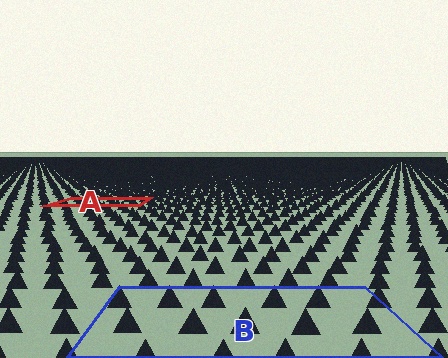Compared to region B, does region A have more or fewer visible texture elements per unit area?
Region A has more texture elements per unit area — they are packed more densely because it is farther away.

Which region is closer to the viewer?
Region B is closer. The texture elements there are larger and more spread out.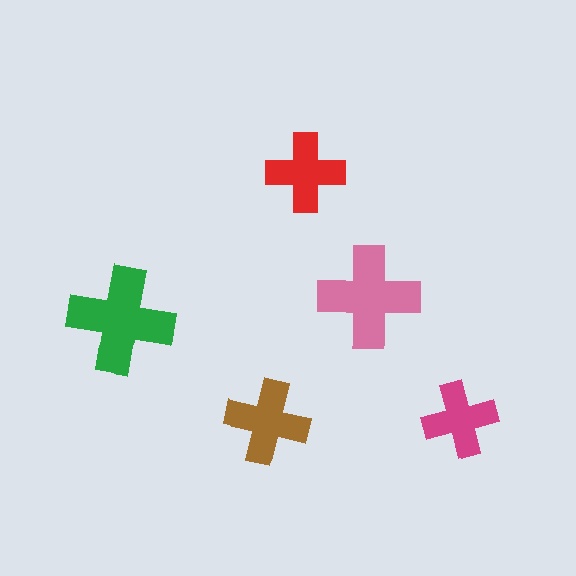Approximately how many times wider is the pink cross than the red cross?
About 1.5 times wider.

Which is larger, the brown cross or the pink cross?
The pink one.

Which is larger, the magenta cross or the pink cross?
The pink one.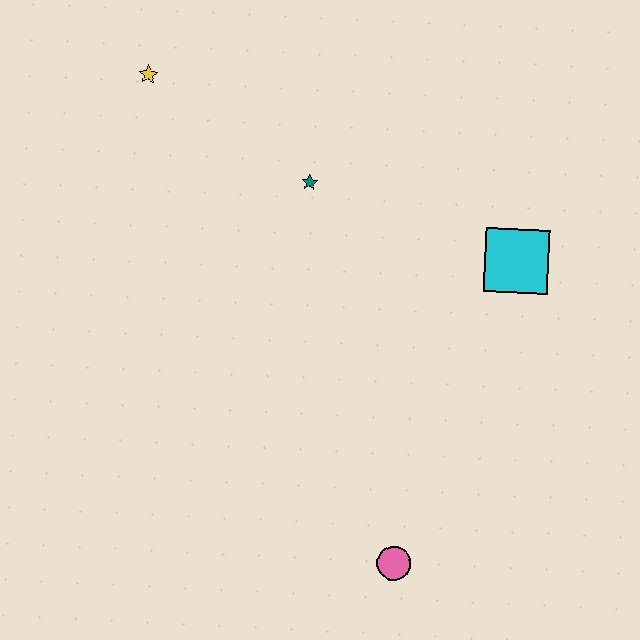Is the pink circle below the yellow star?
Yes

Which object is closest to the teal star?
The yellow star is closest to the teal star.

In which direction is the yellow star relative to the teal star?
The yellow star is to the left of the teal star.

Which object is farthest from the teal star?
The pink circle is farthest from the teal star.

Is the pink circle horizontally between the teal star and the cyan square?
Yes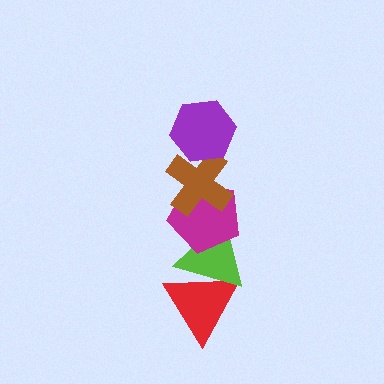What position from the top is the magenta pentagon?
The magenta pentagon is 3rd from the top.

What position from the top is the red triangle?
The red triangle is 5th from the top.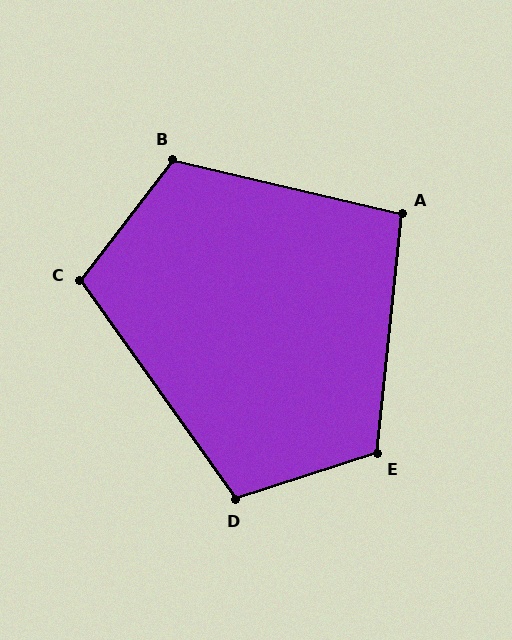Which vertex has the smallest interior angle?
A, at approximately 97 degrees.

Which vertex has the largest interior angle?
B, at approximately 114 degrees.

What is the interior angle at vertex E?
Approximately 114 degrees (obtuse).